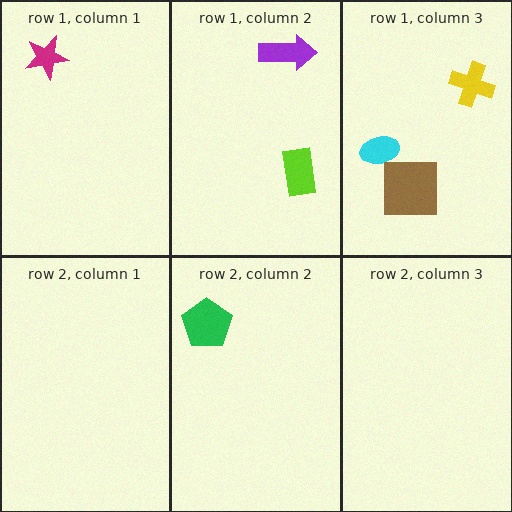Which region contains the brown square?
The row 1, column 3 region.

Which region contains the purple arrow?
The row 1, column 2 region.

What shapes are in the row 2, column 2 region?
The green pentagon.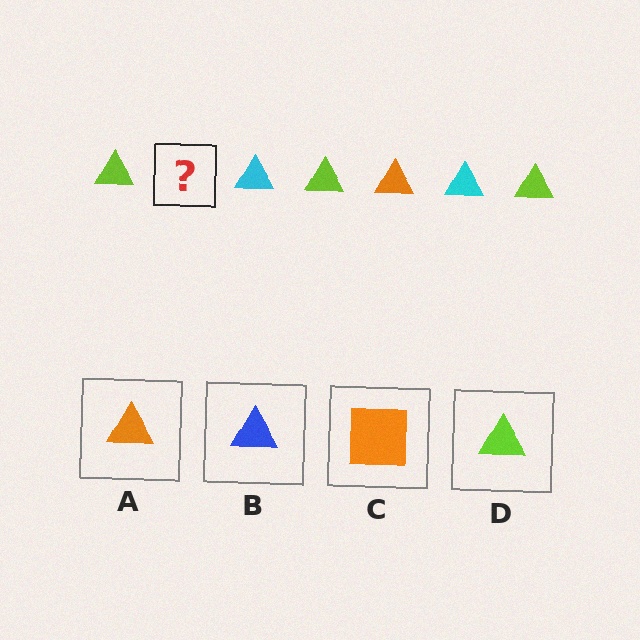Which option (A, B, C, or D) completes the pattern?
A.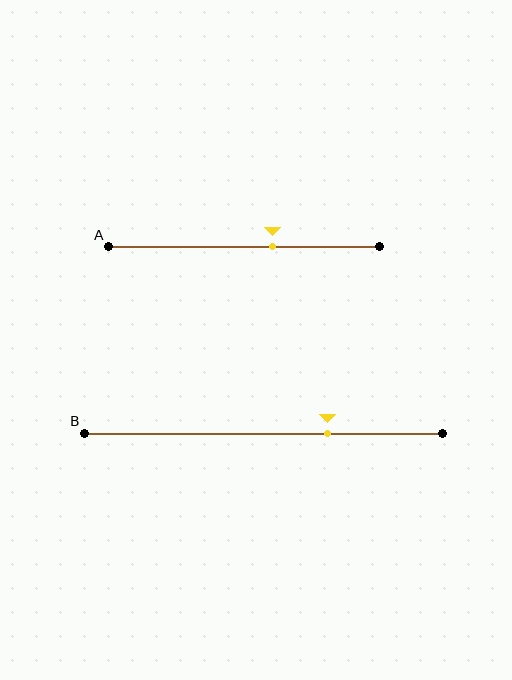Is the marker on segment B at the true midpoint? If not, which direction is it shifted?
No, the marker on segment B is shifted to the right by about 18% of the segment length.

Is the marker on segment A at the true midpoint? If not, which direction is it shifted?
No, the marker on segment A is shifted to the right by about 10% of the segment length.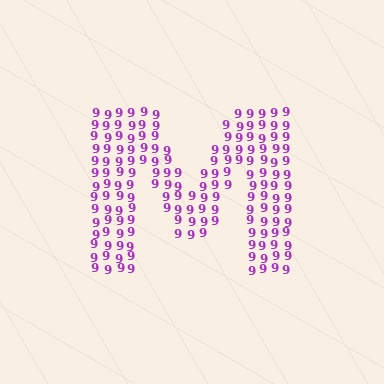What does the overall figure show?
The overall figure shows the letter M.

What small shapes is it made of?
It is made of small digit 9's.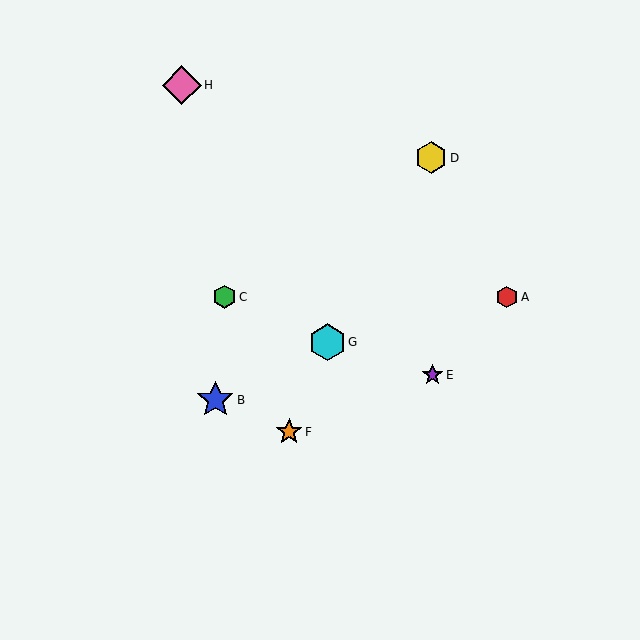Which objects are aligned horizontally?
Objects A, C are aligned horizontally.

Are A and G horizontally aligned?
No, A is at y≈297 and G is at y≈342.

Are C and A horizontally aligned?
Yes, both are at y≈297.